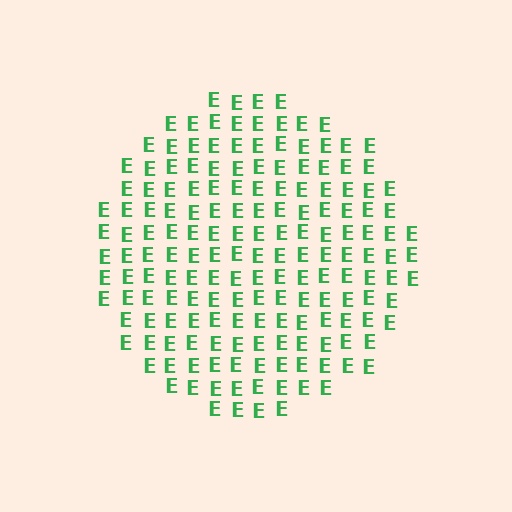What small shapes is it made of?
It is made of small letter E's.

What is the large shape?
The large shape is a circle.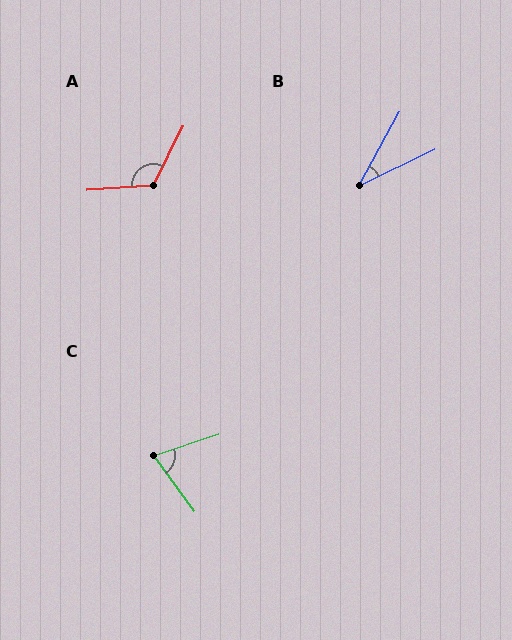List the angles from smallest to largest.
B (35°), C (72°), A (120°).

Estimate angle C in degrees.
Approximately 72 degrees.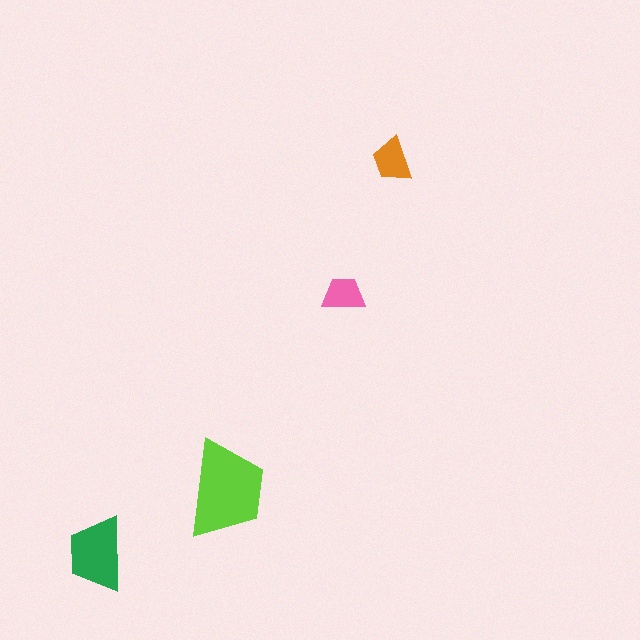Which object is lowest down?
The green trapezoid is bottommost.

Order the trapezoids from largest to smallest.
the lime one, the green one, the orange one, the pink one.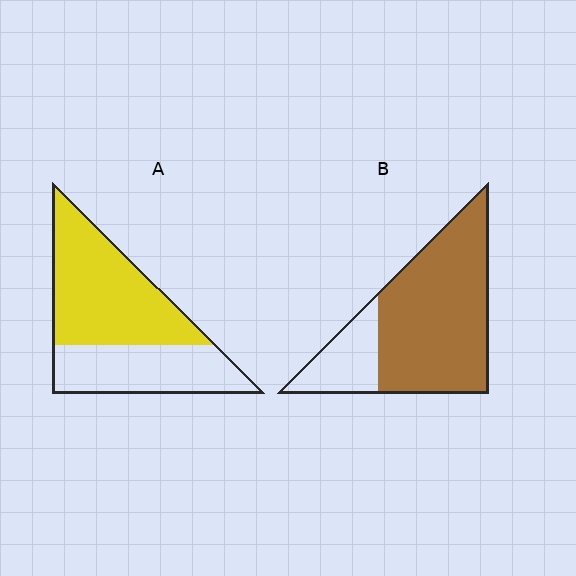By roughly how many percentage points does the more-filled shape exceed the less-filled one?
By roughly 20 percentage points (B over A).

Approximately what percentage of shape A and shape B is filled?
A is approximately 60% and B is approximately 75%.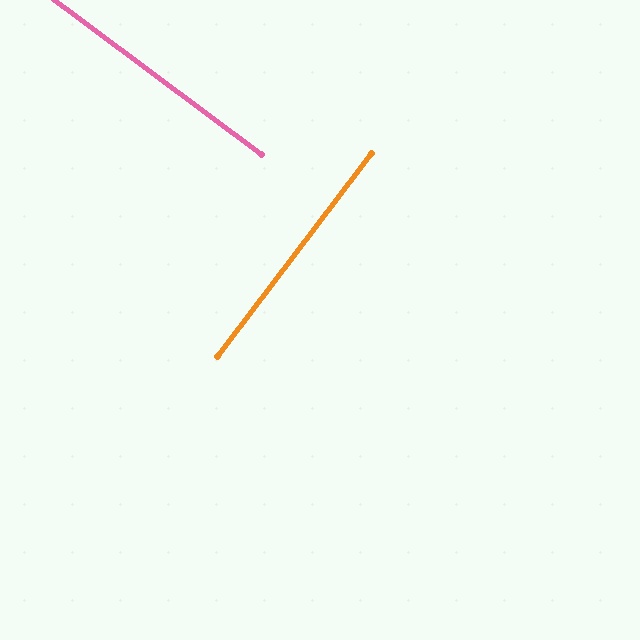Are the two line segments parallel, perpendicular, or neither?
Perpendicular — they meet at approximately 90°.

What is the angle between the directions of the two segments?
Approximately 90 degrees.